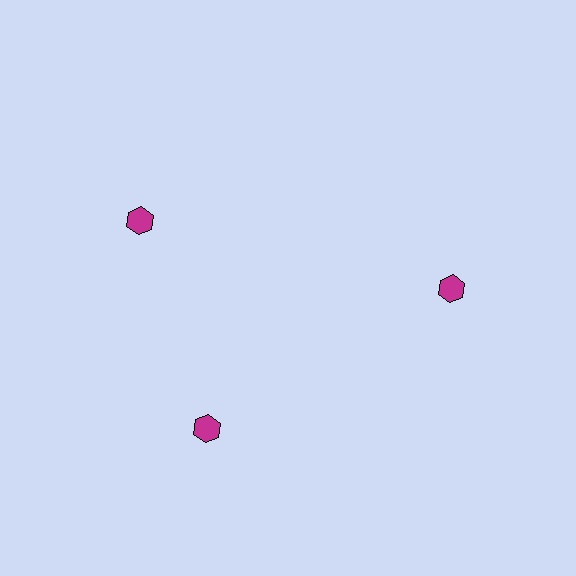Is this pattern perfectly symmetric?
No. The 3 magenta hexagons are arranged in a ring, but one element near the 11 o'clock position is rotated out of alignment along the ring, breaking the 3-fold rotational symmetry.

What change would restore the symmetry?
The symmetry would be restored by rotating it back into even spacing with its neighbors so that all 3 hexagons sit at equal angles and equal distance from the center.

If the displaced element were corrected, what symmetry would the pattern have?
It would have 3-fold rotational symmetry — the pattern would map onto itself every 120 degrees.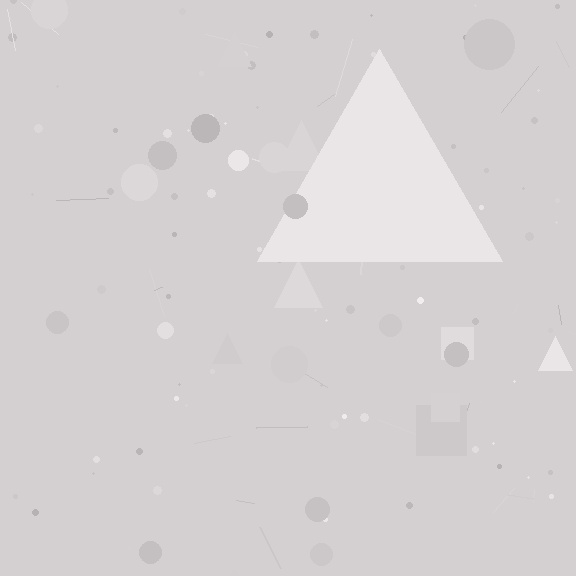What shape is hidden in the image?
A triangle is hidden in the image.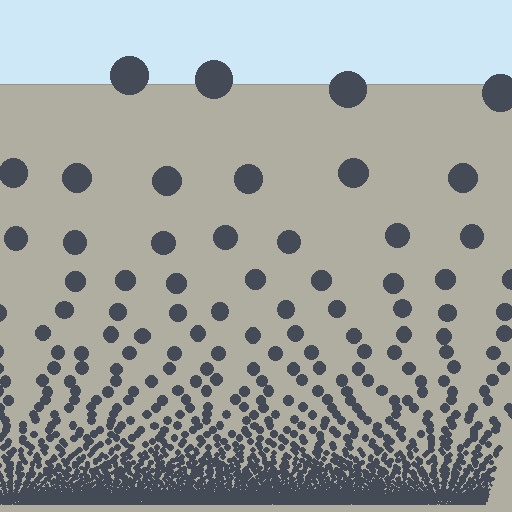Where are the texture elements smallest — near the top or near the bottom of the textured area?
Near the bottom.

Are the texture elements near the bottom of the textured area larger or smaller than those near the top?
Smaller. The gradient is inverted — elements near the bottom are smaller and denser.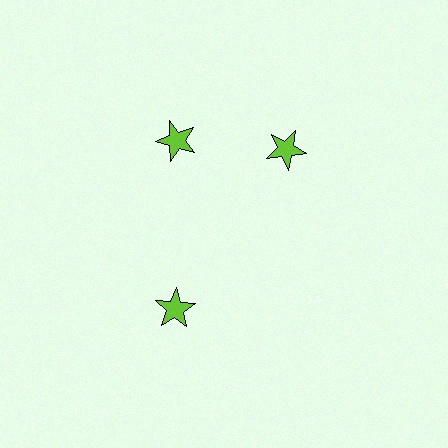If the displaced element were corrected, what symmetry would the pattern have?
It would have 3-fold rotational symmetry — the pattern would map onto itself every 120 degrees.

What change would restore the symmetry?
The symmetry would be restored by rotating it back into even spacing with its neighbors so that all 3 stars sit at equal angles and equal distance from the center.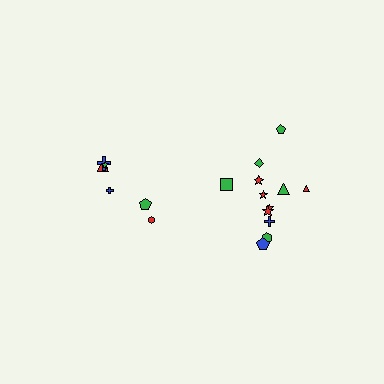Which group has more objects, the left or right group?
The right group.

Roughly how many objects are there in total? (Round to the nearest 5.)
Roughly 20 objects in total.